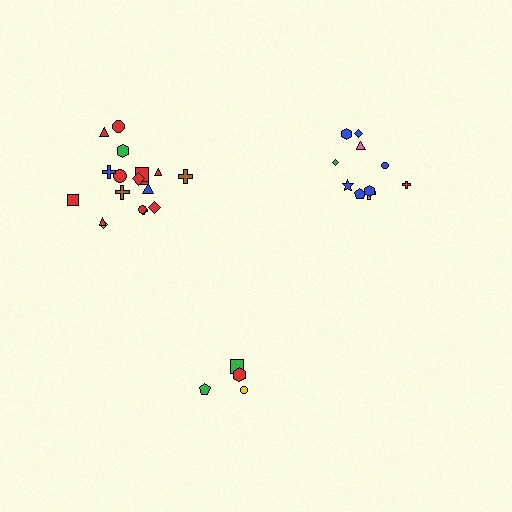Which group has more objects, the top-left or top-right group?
The top-left group.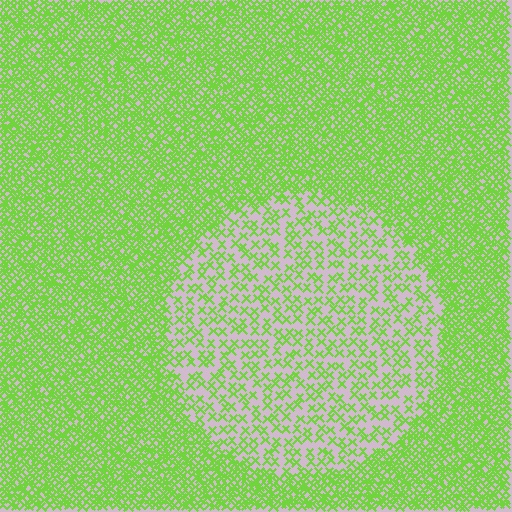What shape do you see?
I see a circle.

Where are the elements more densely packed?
The elements are more densely packed outside the circle boundary.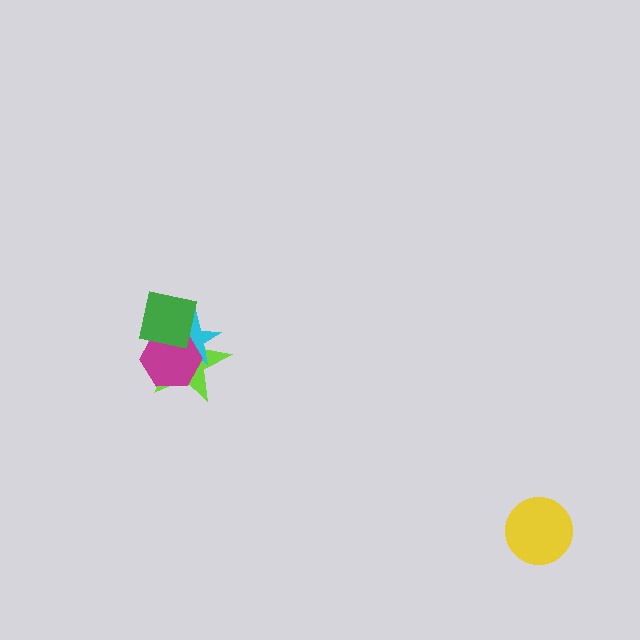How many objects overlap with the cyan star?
3 objects overlap with the cyan star.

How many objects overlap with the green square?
3 objects overlap with the green square.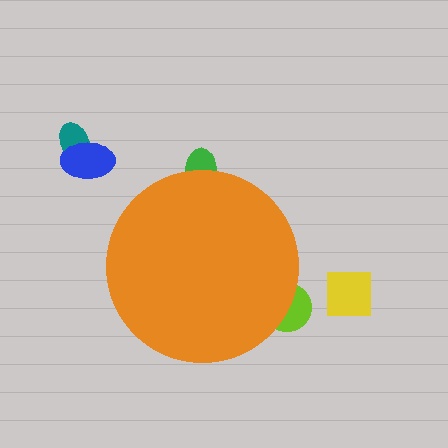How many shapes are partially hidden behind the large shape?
2 shapes are partially hidden.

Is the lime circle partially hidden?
Yes, the lime circle is partially hidden behind the orange circle.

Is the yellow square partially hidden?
No, the yellow square is fully visible.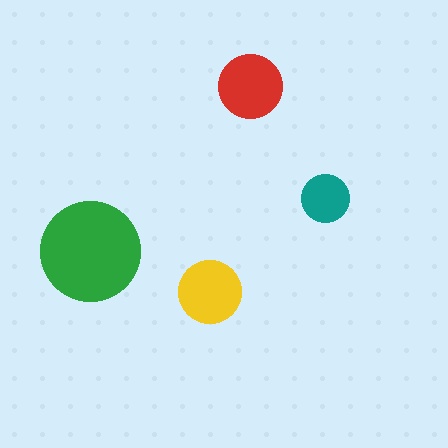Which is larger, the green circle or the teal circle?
The green one.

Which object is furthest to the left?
The green circle is leftmost.